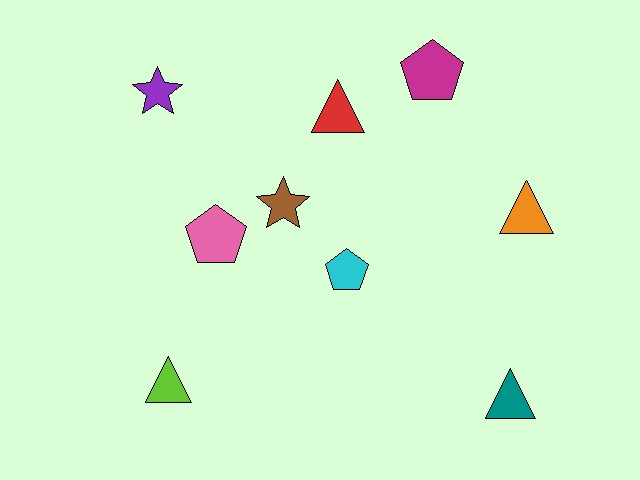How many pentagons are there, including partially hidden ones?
There are 3 pentagons.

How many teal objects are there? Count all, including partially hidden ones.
There is 1 teal object.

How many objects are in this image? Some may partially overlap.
There are 9 objects.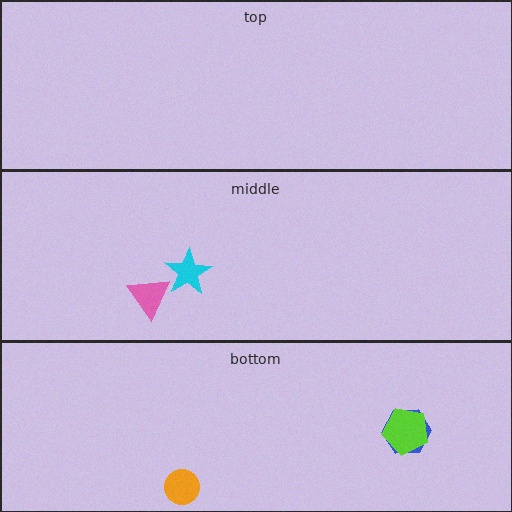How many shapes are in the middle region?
2.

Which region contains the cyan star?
The middle region.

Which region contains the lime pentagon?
The bottom region.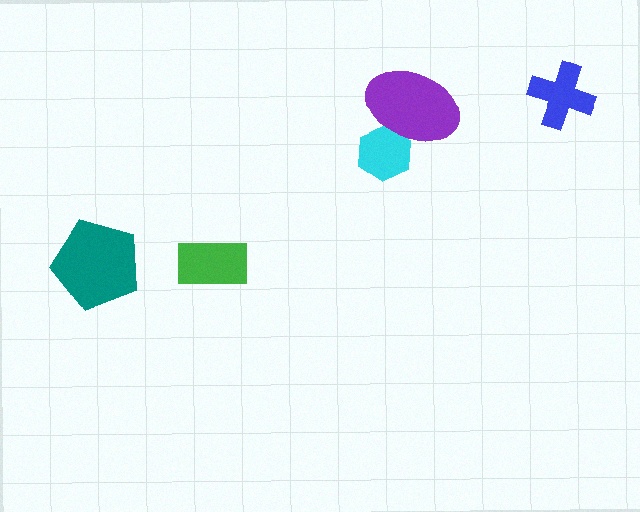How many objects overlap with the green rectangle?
0 objects overlap with the green rectangle.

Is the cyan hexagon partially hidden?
Yes, it is partially covered by another shape.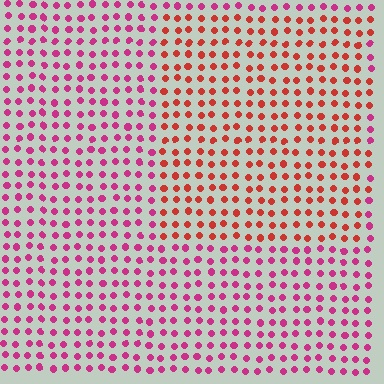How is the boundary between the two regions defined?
The boundary is defined purely by a slight shift in hue (about 37 degrees). Spacing, size, and orientation are identical on both sides.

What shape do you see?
I see a rectangle.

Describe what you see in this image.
The image is filled with small magenta elements in a uniform arrangement. A rectangle-shaped region is visible where the elements are tinted to a slightly different hue, forming a subtle color boundary.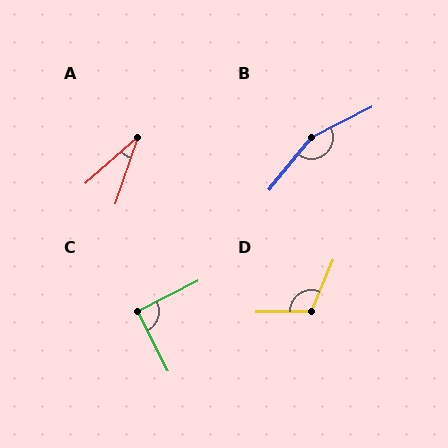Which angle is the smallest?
A, at approximately 29 degrees.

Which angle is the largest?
B, at approximately 156 degrees.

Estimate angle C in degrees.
Approximately 89 degrees.